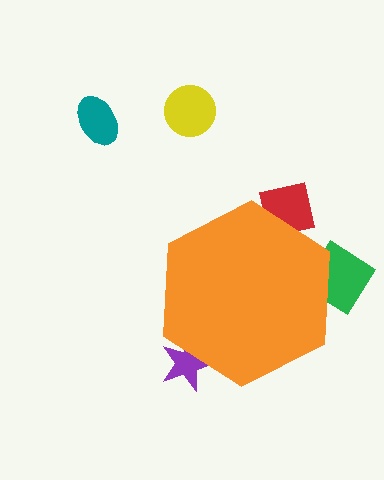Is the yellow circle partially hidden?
No, the yellow circle is fully visible.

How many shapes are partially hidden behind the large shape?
3 shapes are partially hidden.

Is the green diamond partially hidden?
Yes, the green diamond is partially hidden behind the orange hexagon.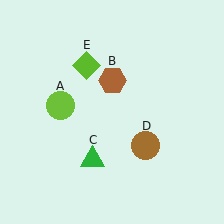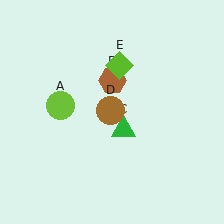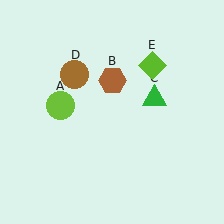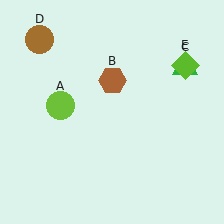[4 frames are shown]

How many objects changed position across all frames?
3 objects changed position: green triangle (object C), brown circle (object D), lime diamond (object E).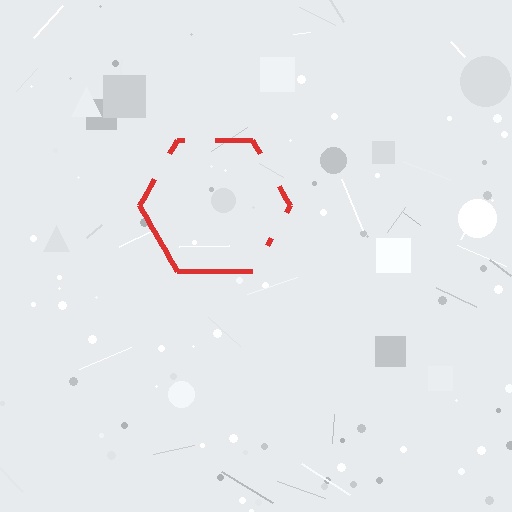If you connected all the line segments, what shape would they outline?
They would outline a hexagon.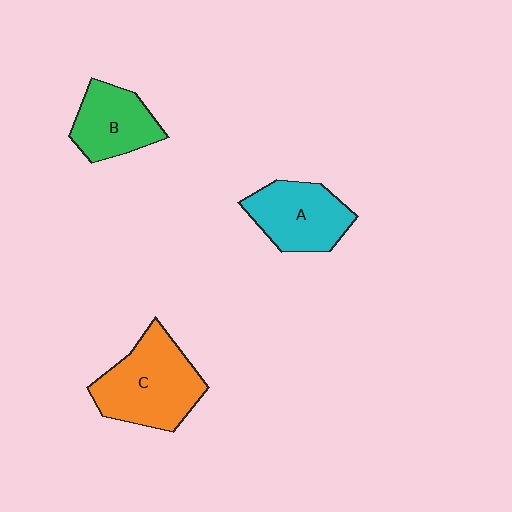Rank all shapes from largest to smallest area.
From largest to smallest: C (orange), A (cyan), B (green).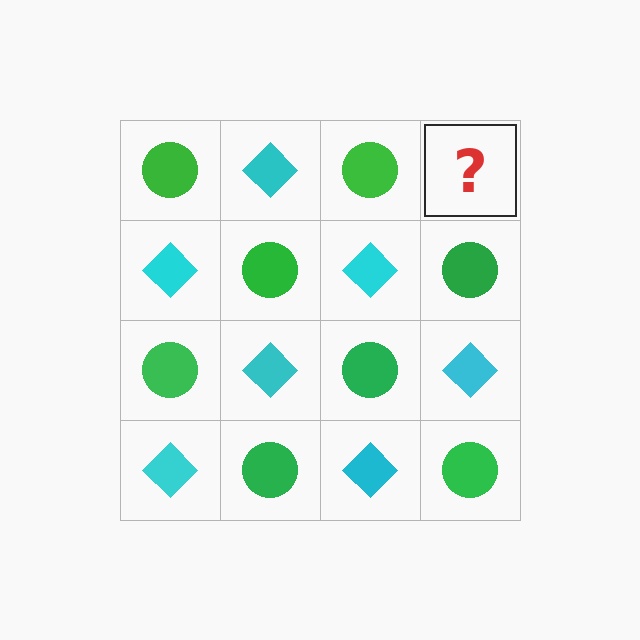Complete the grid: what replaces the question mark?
The question mark should be replaced with a cyan diamond.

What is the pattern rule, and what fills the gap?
The rule is that it alternates green circle and cyan diamond in a checkerboard pattern. The gap should be filled with a cyan diamond.